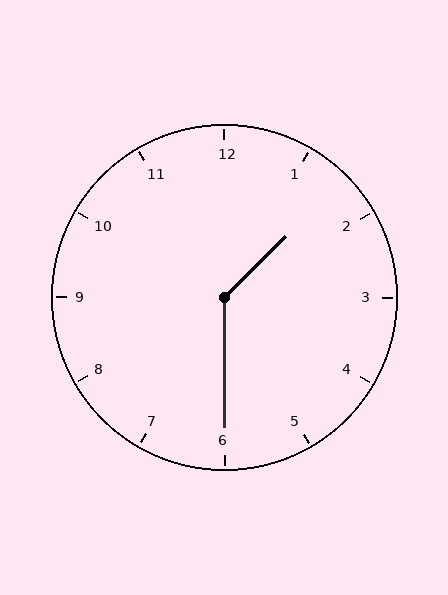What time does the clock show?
1:30.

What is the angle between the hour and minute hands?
Approximately 135 degrees.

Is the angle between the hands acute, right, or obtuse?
It is obtuse.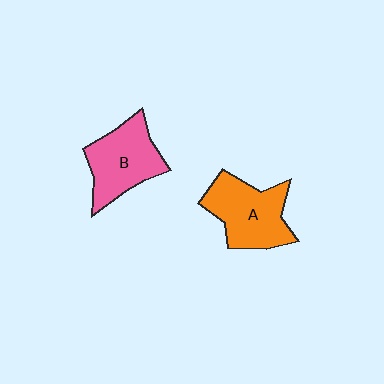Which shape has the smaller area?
Shape B (pink).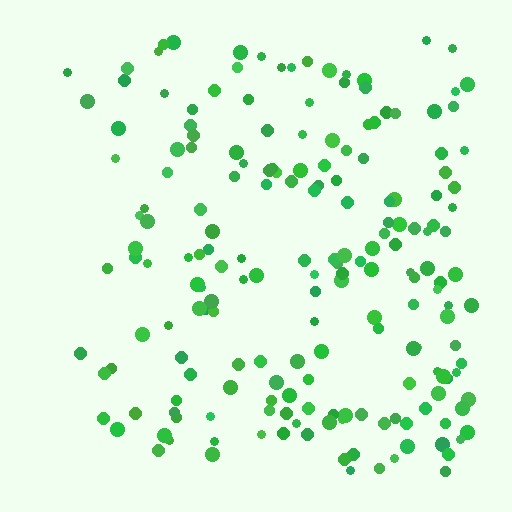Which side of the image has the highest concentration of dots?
The right.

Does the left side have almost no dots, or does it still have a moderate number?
Still a moderate number, just noticeably fewer than the right.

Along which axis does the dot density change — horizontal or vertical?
Horizontal.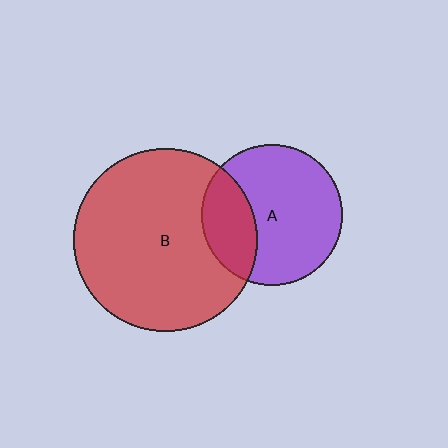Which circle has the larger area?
Circle B (red).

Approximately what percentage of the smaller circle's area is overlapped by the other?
Approximately 30%.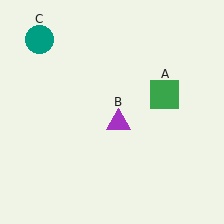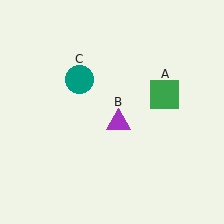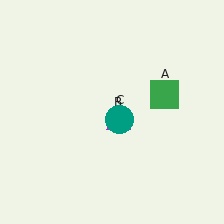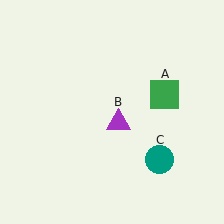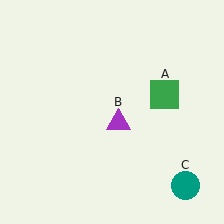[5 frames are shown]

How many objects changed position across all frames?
1 object changed position: teal circle (object C).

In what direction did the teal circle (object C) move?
The teal circle (object C) moved down and to the right.